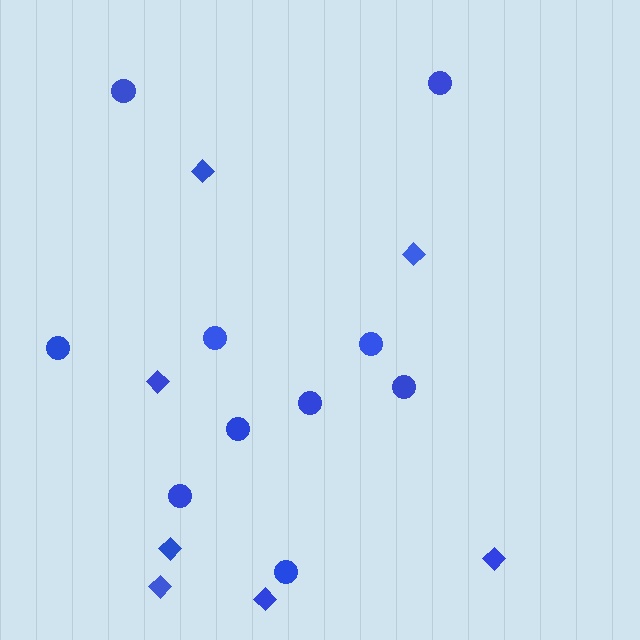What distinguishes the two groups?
There are 2 groups: one group of diamonds (7) and one group of circles (10).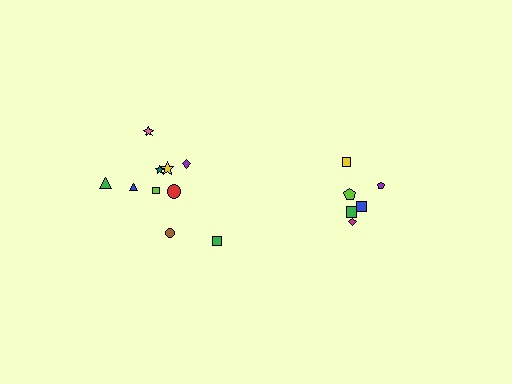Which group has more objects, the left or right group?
The left group.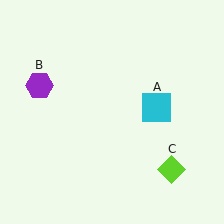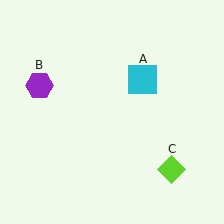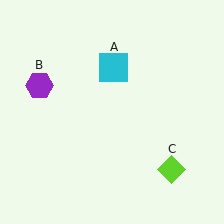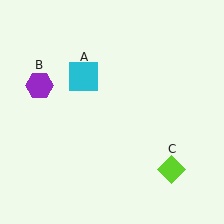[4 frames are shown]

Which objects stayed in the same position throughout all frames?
Purple hexagon (object B) and lime diamond (object C) remained stationary.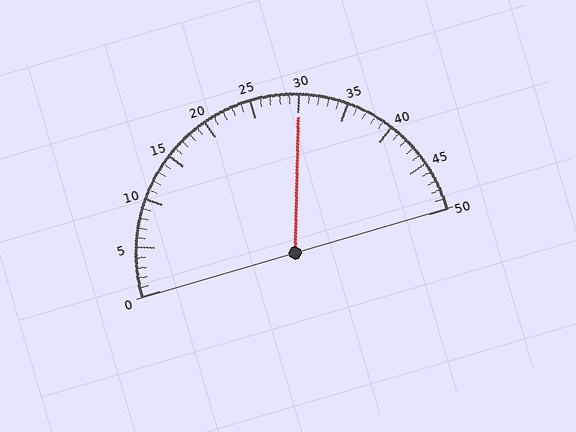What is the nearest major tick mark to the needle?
The nearest major tick mark is 30.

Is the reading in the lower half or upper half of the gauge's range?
The reading is in the upper half of the range (0 to 50).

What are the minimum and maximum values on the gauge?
The gauge ranges from 0 to 50.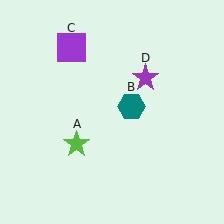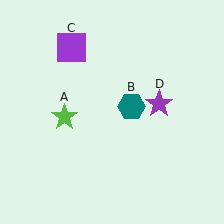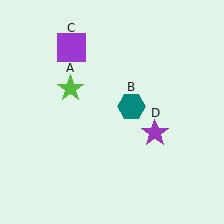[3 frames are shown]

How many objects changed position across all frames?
2 objects changed position: lime star (object A), purple star (object D).